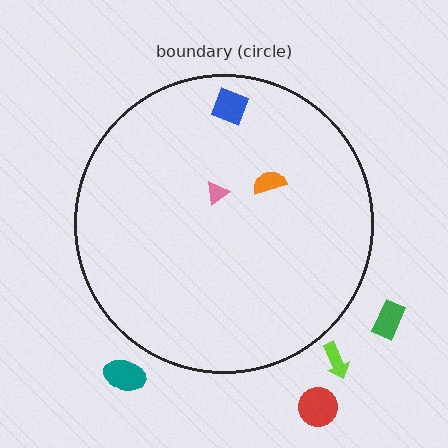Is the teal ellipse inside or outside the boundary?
Outside.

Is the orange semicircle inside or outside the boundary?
Inside.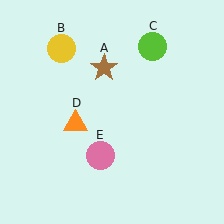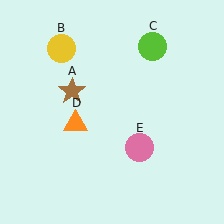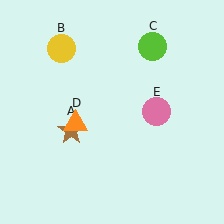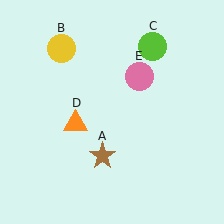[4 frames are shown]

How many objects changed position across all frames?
2 objects changed position: brown star (object A), pink circle (object E).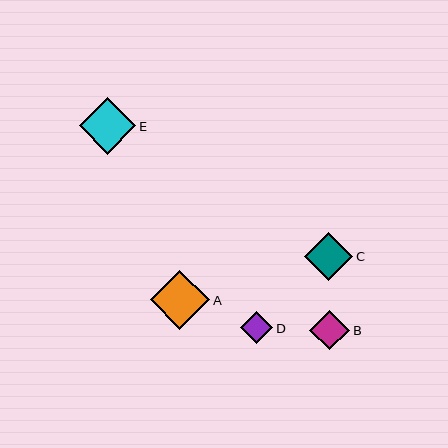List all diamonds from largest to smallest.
From largest to smallest: A, E, C, B, D.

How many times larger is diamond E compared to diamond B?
Diamond E is approximately 1.4 times the size of diamond B.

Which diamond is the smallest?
Diamond D is the smallest with a size of approximately 32 pixels.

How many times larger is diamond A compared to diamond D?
Diamond A is approximately 1.9 times the size of diamond D.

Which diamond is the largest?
Diamond A is the largest with a size of approximately 60 pixels.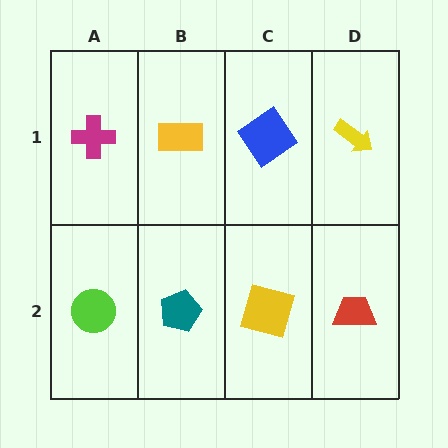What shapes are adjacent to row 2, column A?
A magenta cross (row 1, column A), a teal pentagon (row 2, column B).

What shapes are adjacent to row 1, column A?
A lime circle (row 2, column A), a yellow rectangle (row 1, column B).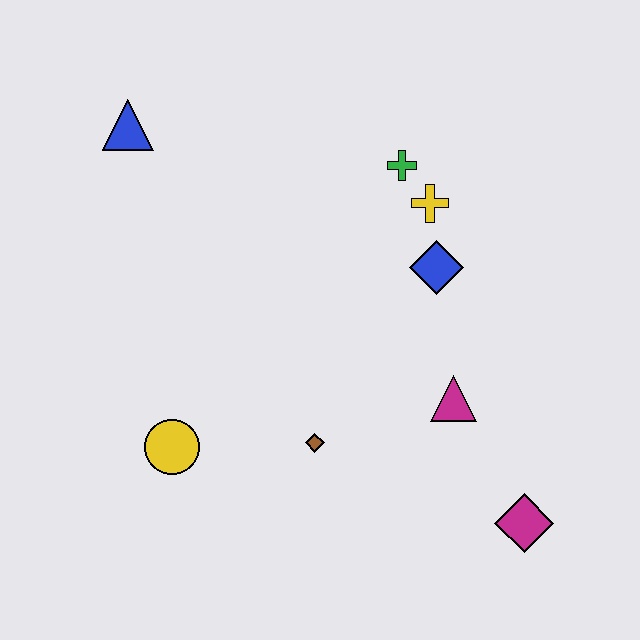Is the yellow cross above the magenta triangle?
Yes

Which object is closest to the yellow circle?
The brown diamond is closest to the yellow circle.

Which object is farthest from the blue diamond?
The blue triangle is farthest from the blue diamond.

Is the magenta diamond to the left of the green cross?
No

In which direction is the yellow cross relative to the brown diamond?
The yellow cross is above the brown diamond.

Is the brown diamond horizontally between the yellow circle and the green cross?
Yes